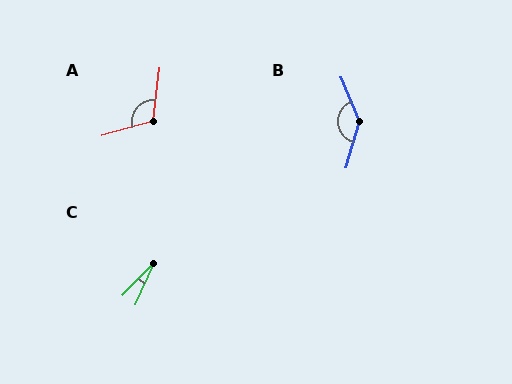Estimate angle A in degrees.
Approximately 112 degrees.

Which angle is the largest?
B, at approximately 141 degrees.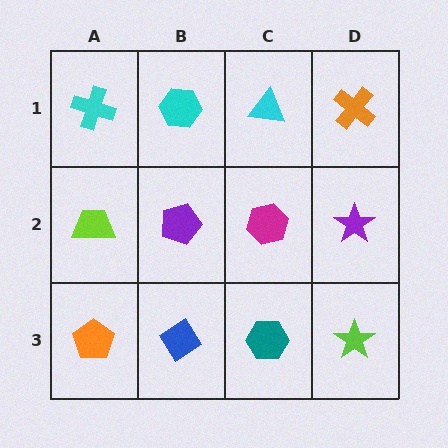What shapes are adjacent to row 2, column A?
A cyan cross (row 1, column A), an orange pentagon (row 3, column A), a purple pentagon (row 2, column B).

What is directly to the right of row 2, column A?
A purple pentagon.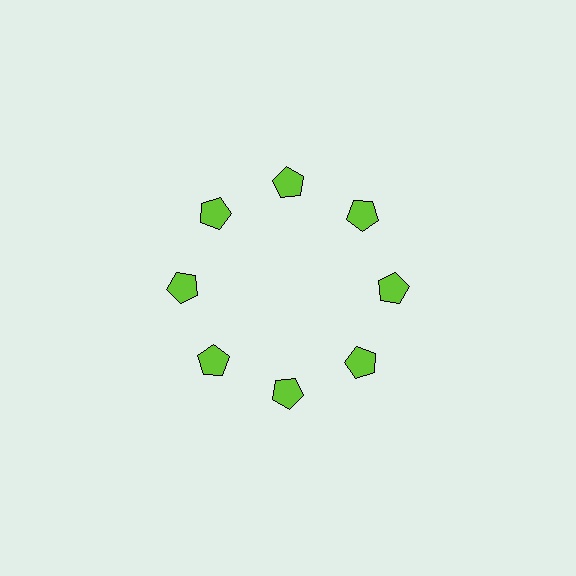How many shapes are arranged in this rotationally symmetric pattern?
There are 8 shapes, arranged in 8 groups of 1.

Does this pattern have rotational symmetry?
Yes, this pattern has 8-fold rotational symmetry. It looks the same after rotating 45 degrees around the center.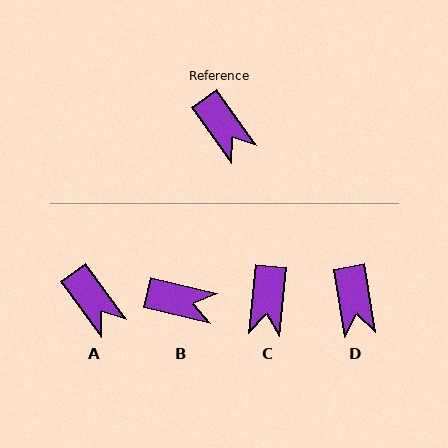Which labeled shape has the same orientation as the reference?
A.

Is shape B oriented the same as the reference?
No, it is off by about 40 degrees.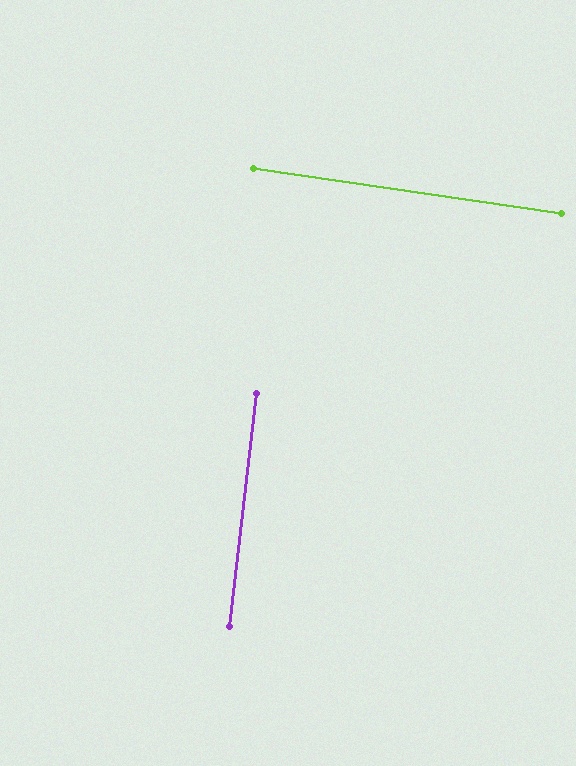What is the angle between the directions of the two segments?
Approximately 88 degrees.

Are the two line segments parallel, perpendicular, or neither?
Perpendicular — they meet at approximately 88°.